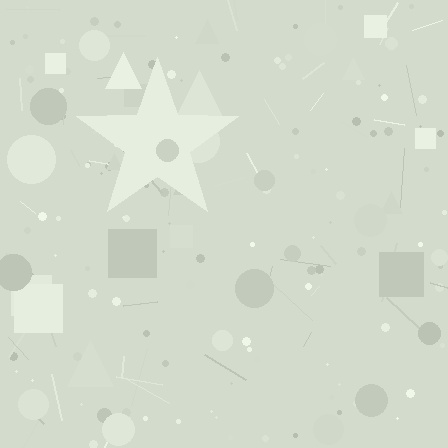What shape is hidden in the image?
A star is hidden in the image.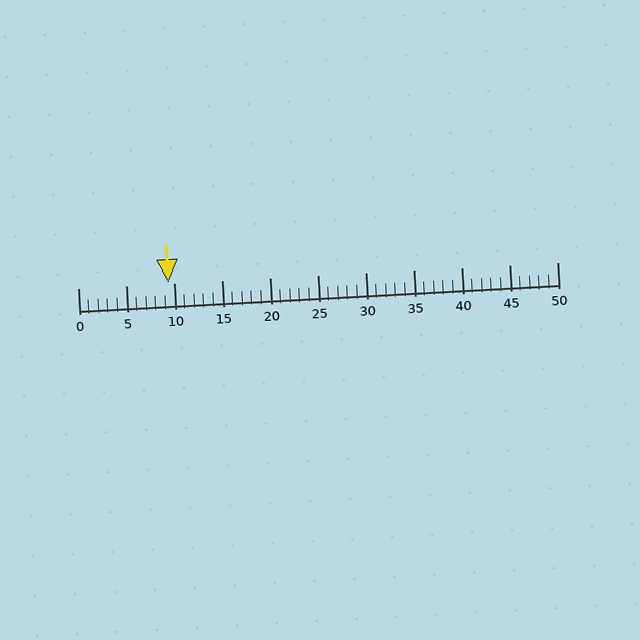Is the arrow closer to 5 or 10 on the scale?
The arrow is closer to 10.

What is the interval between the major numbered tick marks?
The major tick marks are spaced 5 units apart.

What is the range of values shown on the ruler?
The ruler shows values from 0 to 50.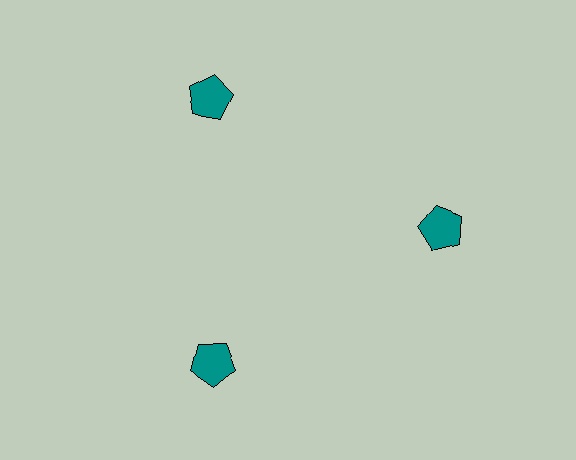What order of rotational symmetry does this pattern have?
This pattern has 3-fold rotational symmetry.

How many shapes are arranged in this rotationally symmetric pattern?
There are 3 shapes, arranged in 3 groups of 1.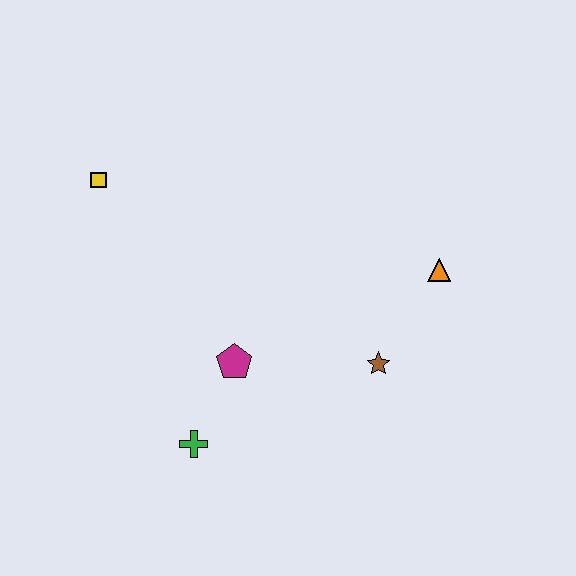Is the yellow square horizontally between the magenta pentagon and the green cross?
No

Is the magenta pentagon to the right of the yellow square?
Yes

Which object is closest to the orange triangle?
The brown star is closest to the orange triangle.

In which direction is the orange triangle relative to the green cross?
The orange triangle is to the right of the green cross.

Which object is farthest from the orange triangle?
The yellow square is farthest from the orange triangle.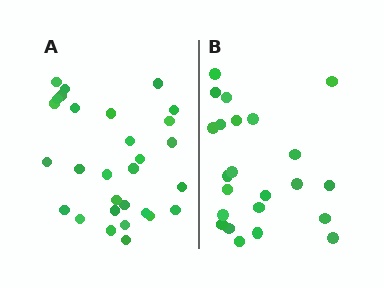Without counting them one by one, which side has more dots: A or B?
Region A (the left region) has more dots.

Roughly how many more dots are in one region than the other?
Region A has about 6 more dots than region B.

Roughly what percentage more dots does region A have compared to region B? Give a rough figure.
About 25% more.